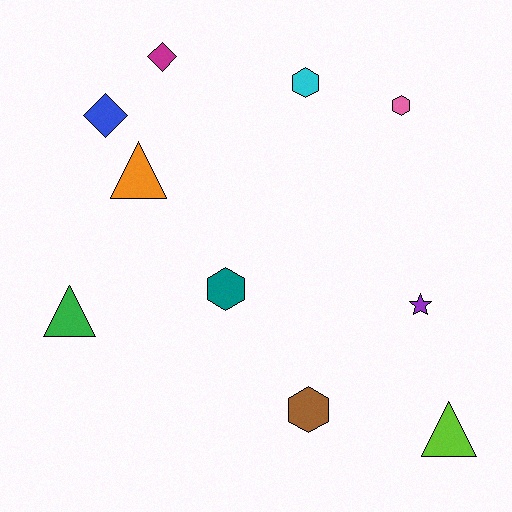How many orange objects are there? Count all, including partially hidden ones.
There is 1 orange object.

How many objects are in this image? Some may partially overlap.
There are 10 objects.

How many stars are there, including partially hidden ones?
There is 1 star.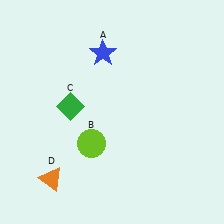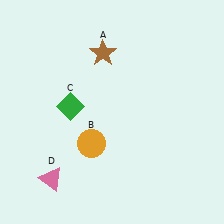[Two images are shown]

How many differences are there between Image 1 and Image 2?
There are 3 differences between the two images.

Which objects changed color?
A changed from blue to brown. B changed from lime to orange. D changed from orange to pink.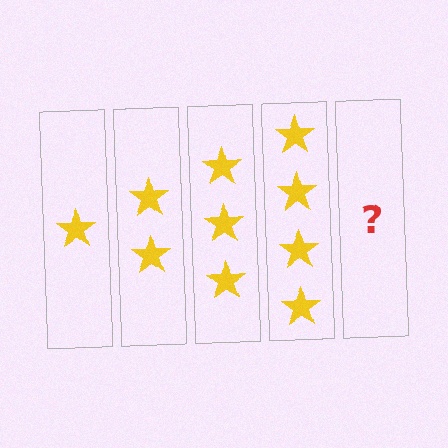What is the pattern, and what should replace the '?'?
The pattern is that each step adds one more star. The '?' should be 5 stars.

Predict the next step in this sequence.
The next step is 5 stars.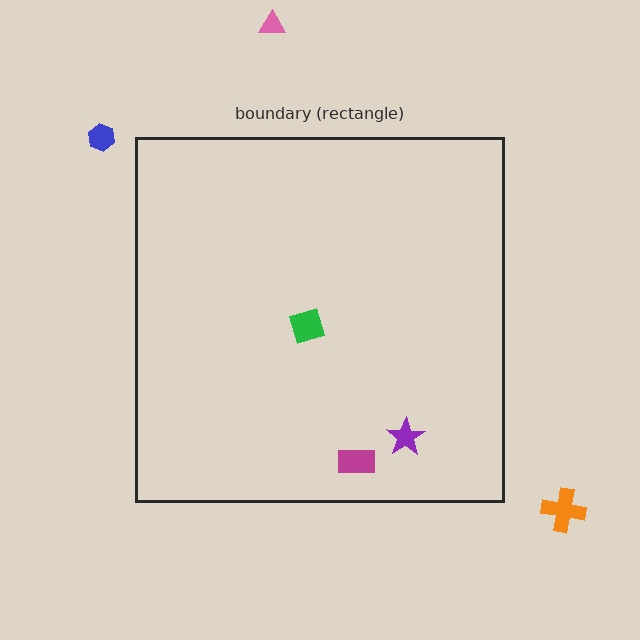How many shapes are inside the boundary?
3 inside, 3 outside.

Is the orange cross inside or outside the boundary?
Outside.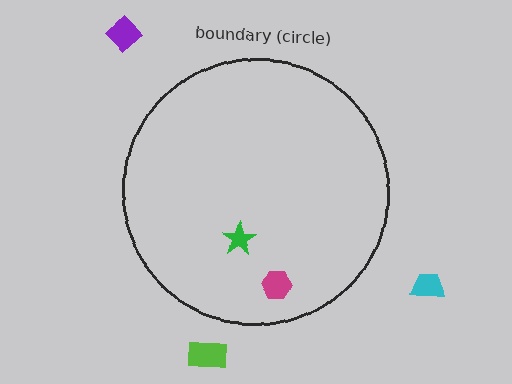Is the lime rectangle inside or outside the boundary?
Outside.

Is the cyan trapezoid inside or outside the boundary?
Outside.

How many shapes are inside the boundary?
2 inside, 3 outside.